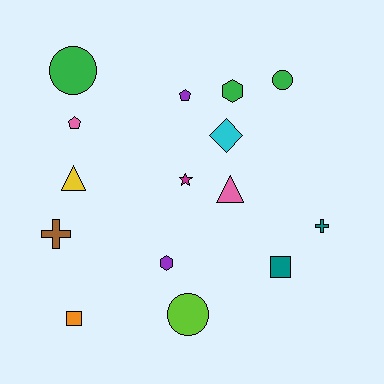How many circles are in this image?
There are 3 circles.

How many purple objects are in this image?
There are 2 purple objects.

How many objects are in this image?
There are 15 objects.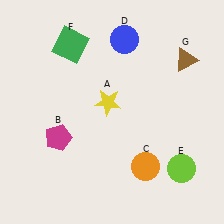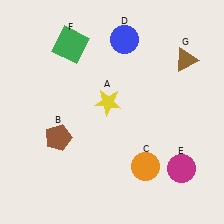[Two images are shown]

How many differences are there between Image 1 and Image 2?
There are 2 differences between the two images.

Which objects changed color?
B changed from magenta to brown. E changed from lime to magenta.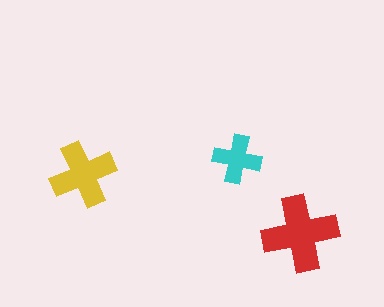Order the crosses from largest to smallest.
the red one, the yellow one, the cyan one.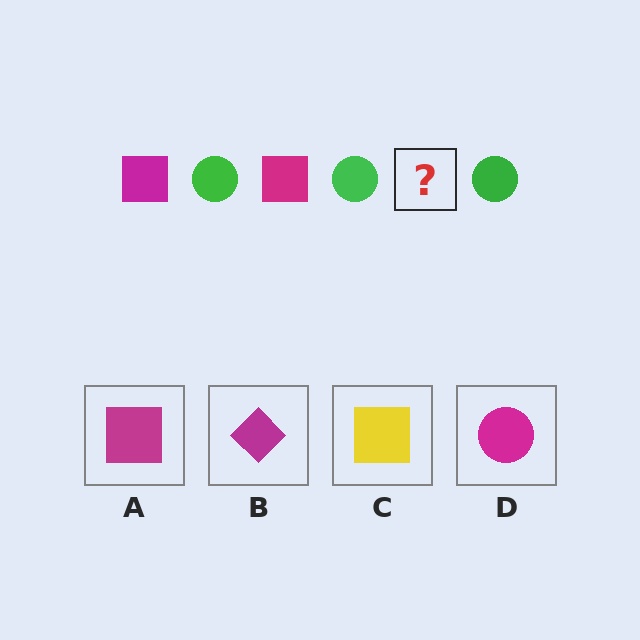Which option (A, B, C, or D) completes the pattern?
A.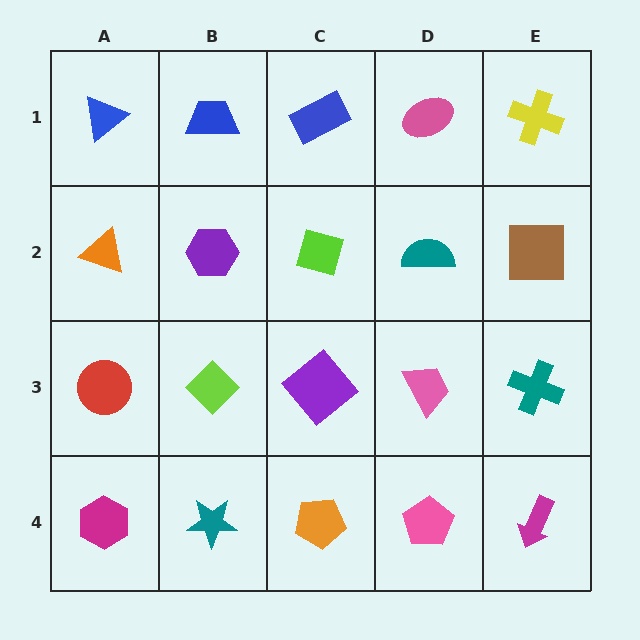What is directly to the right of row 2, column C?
A teal semicircle.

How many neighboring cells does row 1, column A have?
2.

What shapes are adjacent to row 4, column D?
A pink trapezoid (row 3, column D), an orange pentagon (row 4, column C), a magenta arrow (row 4, column E).